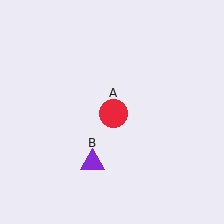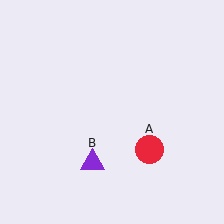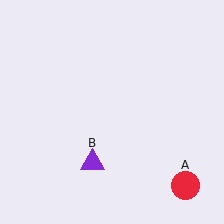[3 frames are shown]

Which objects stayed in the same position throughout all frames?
Purple triangle (object B) remained stationary.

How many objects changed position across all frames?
1 object changed position: red circle (object A).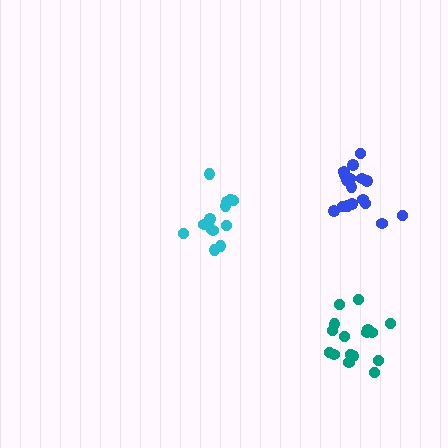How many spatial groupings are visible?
There are 3 spatial groupings.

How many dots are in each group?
Group 1: 17 dots, Group 2: 13 dots, Group 3: 16 dots (46 total).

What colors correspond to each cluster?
The clusters are colored: blue, cyan, teal.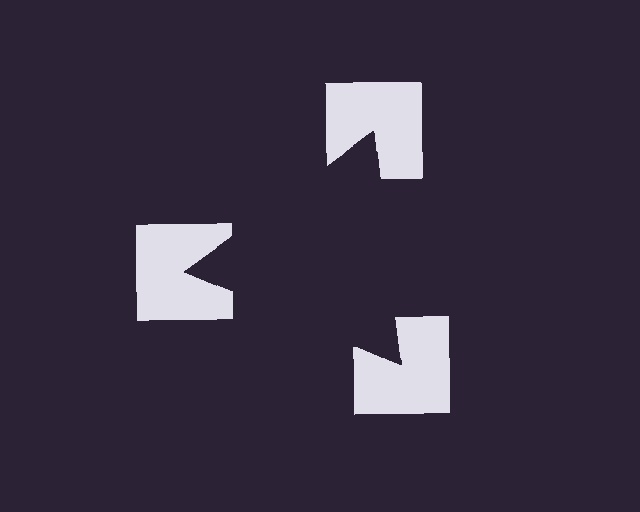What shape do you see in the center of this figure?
An illusory triangle — its edges are inferred from the aligned wedge cuts in the notched squares, not physically drawn.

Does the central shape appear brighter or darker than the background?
It typically appears slightly darker than the background, even though no actual brightness change is drawn.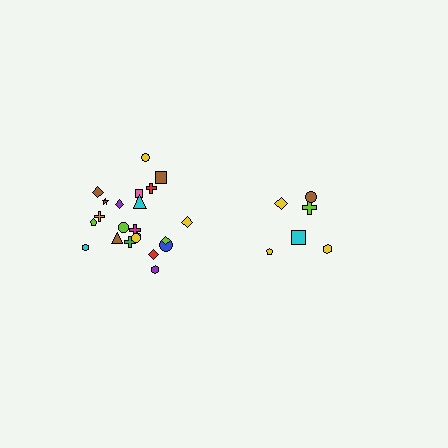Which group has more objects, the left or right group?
The left group.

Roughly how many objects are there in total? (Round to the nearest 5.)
Roughly 30 objects in total.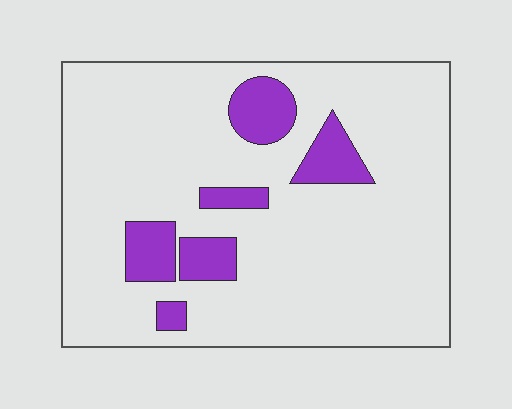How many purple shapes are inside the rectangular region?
6.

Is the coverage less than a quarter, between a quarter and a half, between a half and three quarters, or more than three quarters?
Less than a quarter.